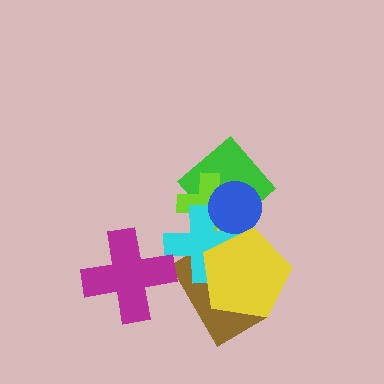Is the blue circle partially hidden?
No, no other shape covers it.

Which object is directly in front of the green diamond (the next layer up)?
The lime cross is directly in front of the green diamond.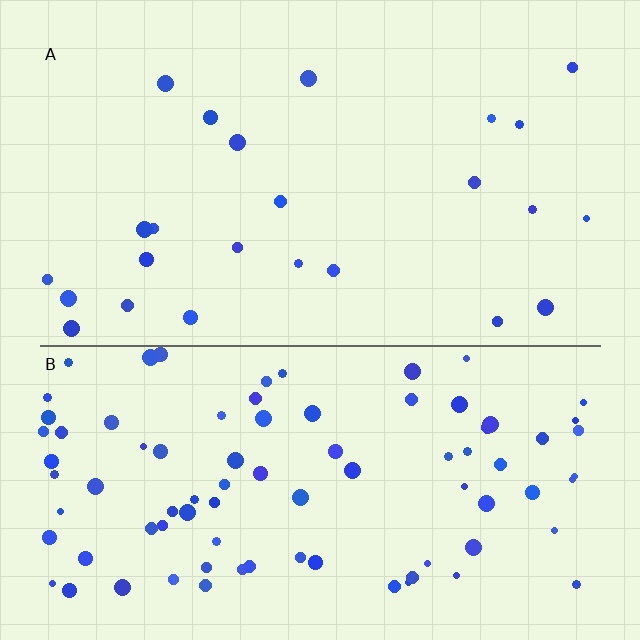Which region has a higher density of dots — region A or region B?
B (the bottom).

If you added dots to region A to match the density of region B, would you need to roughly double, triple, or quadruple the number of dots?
Approximately quadruple.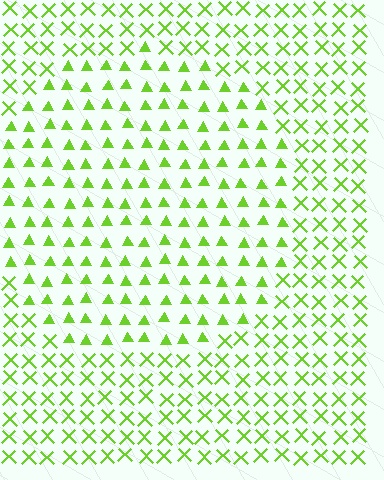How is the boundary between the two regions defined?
The boundary is defined by a change in element shape: triangles inside vs. X marks outside. All elements share the same color and spacing.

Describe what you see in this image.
The image is filled with small lime elements arranged in a uniform grid. A circle-shaped region contains triangles, while the surrounding area contains X marks. The boundary is defined purely by the change in element shape.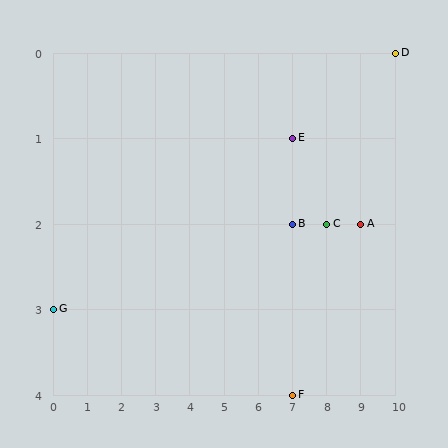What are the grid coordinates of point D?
Point D is at grid coordinates (10, 0).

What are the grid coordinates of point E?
Point E is at grid coordinates (7, 1).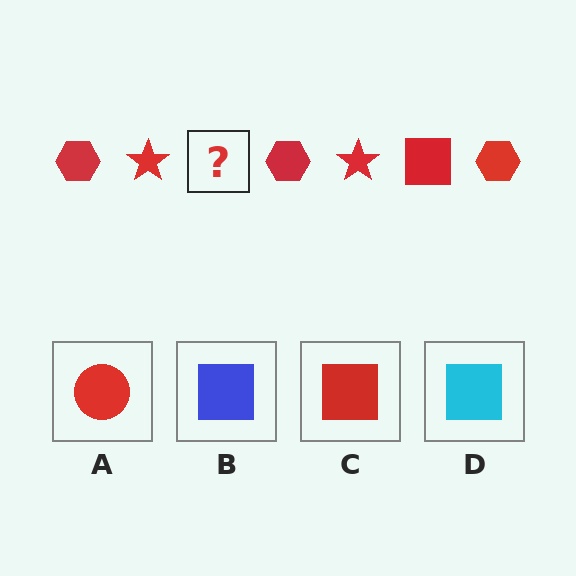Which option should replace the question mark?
Option C.